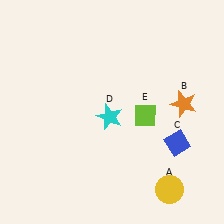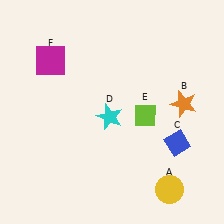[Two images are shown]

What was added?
A magenta square (F) was added in Image 2.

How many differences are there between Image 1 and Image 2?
There is 1 difference between the two images.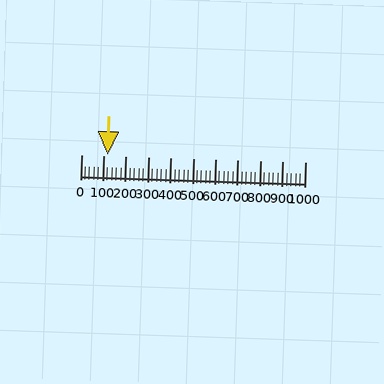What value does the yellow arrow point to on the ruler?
The yellow arrow points to approximately 120.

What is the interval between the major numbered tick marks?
The major tick marks are spaced 100 units apart.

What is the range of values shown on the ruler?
The ruler shows values from 0 to 1000.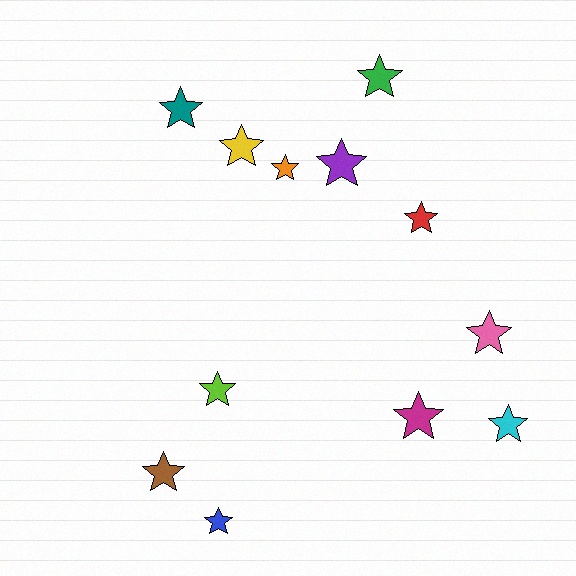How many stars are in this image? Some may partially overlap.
There are 12 stars.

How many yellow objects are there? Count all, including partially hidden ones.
There is 1 yellow object.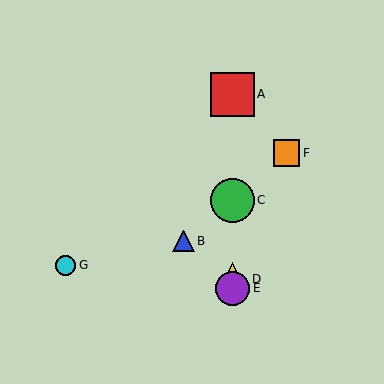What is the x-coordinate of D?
Object D is at x≈232.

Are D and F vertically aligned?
No, D is at x≈232 and F is at x≈287.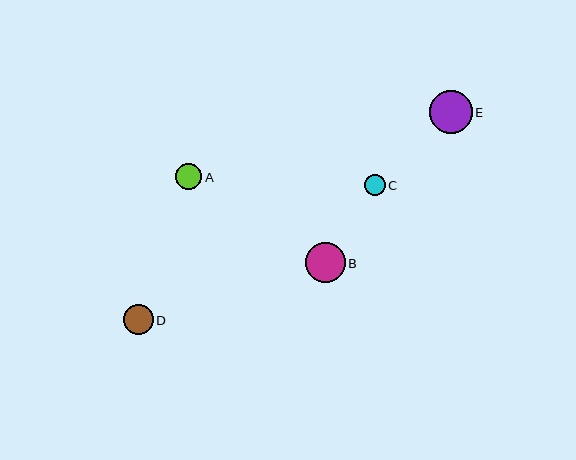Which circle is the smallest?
Circle C is the smallest with a size of approximately 20 pixels.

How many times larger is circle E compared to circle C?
Circle E is approximately 2.1 times the size of circle C.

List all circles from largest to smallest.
From largest to smallest: E, B, D, A, C.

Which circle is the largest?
Circle E is the largest with a size of approximately 43 pixels.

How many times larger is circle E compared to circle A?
Circle E is approximately 1.6 times the size of circle A.